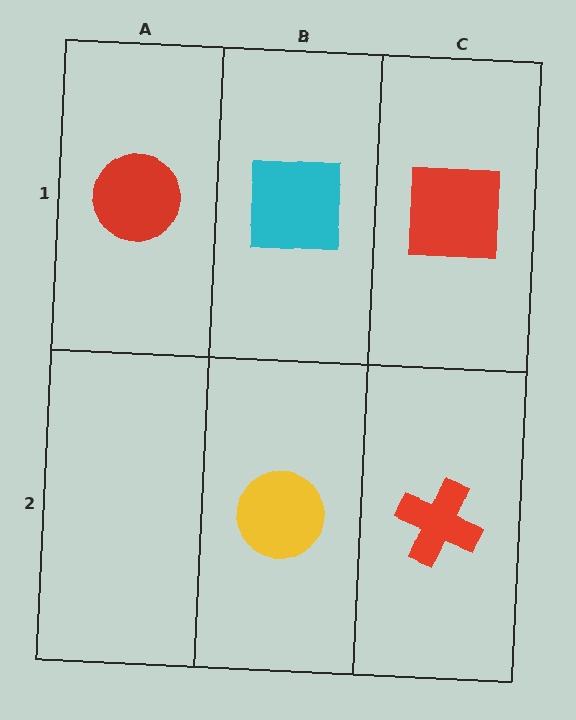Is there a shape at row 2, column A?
No, that cell is empty.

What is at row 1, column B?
A cyan square.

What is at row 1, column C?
A red square.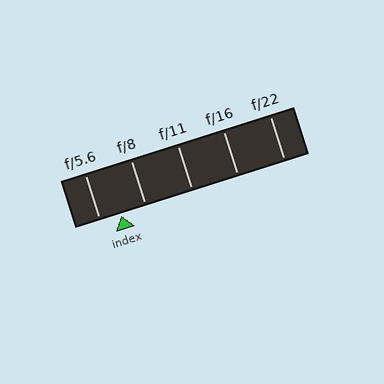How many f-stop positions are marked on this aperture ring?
There are 5 f-stop positions marked.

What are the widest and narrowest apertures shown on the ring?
The widest aperture shown is f/5.6 and the narrowest is f/22.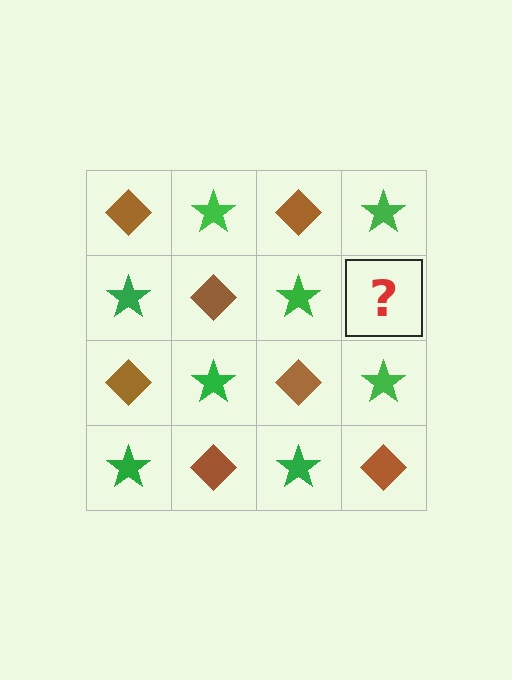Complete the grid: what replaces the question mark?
The question mark should be replaced with a brown diamond.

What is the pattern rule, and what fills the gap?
The rule is that it alternates brown diamond and green star in a checkerboard pattern. The gap should be filled with a brown diamond.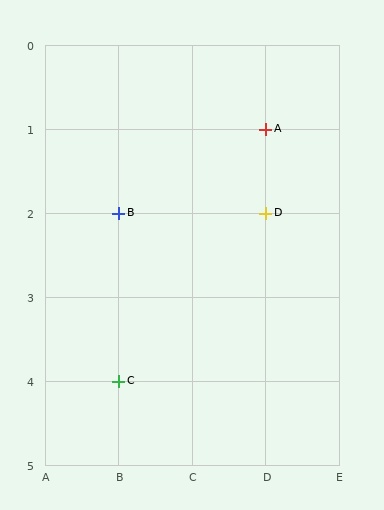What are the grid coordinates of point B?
Point B is at grid coordinates (B, 2).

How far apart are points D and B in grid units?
Points D and B are 2 columns apart.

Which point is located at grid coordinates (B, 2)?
Point B is at (B, 2).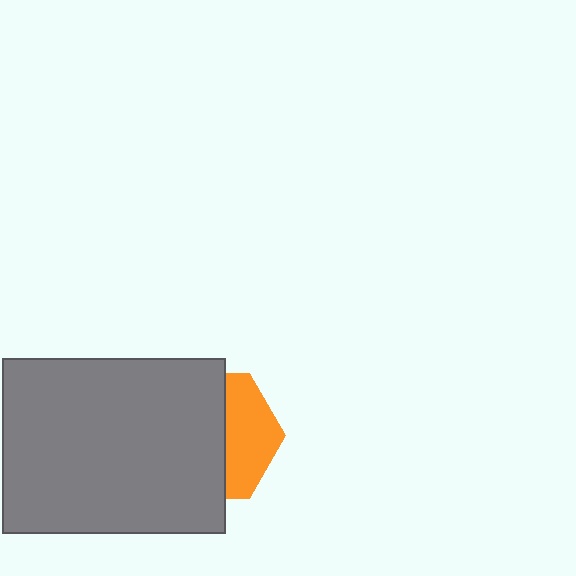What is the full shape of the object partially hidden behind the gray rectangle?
The partially hidden object is an orange hexagon.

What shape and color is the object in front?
The object in front is a gray rectangle.